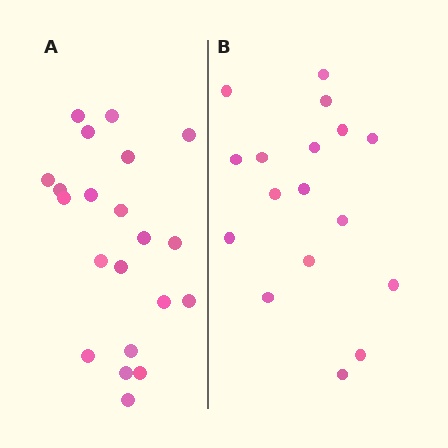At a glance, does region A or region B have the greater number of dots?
Region A (the left region) has more dots.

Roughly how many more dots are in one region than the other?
Region A has about 4 more dots than region B.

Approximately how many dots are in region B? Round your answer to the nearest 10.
About 20 dots. (The exact count is 17, which rounds to 20.)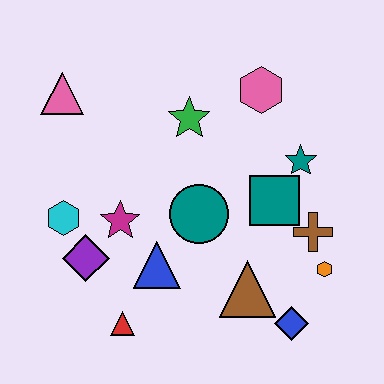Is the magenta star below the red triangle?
No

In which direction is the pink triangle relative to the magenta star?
The pink triangle is above the magenta star.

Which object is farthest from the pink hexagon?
The red triangle is farthest from the pink hexagon.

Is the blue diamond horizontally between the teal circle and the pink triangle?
No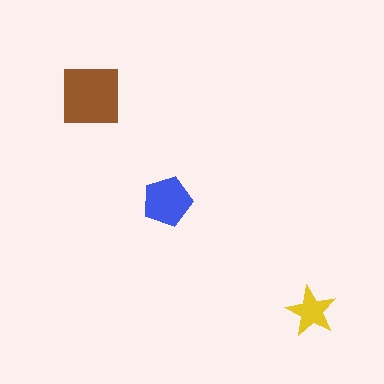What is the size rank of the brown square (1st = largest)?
1st.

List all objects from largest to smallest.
The brown square, the blue pentagon, the yellow star.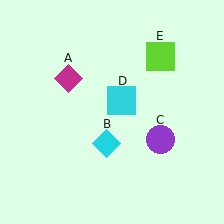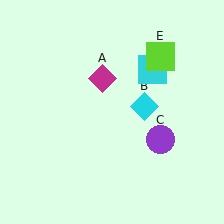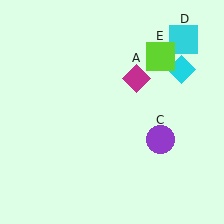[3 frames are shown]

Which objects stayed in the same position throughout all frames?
Purple circle (object C) and lime square (object E) remained stationary.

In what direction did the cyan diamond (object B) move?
The cyan diamond (object B) moved up and to the right.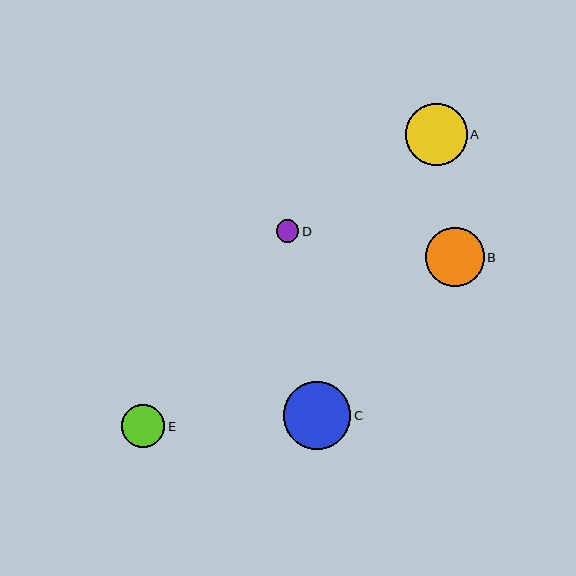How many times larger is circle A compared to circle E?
Circle A is approximately 1.4 times the size of circle E.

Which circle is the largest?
Circle C is the largest with a size of approximately 67 pixels.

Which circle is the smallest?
Circle D is the smallest with a size of approximately 23 pixels.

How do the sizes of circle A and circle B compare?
Circle A and circle B are approximately the same size.